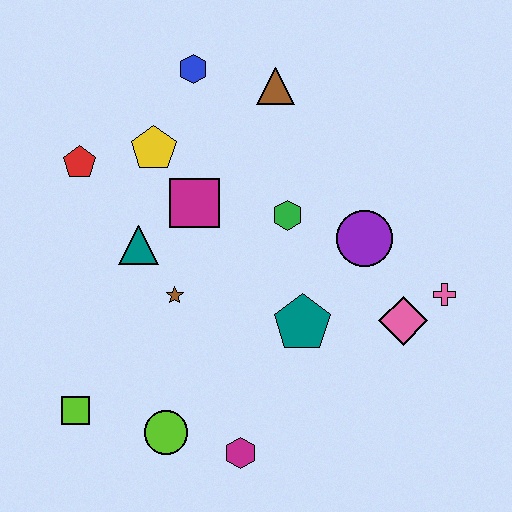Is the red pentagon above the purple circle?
Yes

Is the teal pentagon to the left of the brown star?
No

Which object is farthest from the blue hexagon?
The magenta hexagon is farthest from the blue hexagon.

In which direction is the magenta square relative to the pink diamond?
The magenta square is to the left of the pink diamond.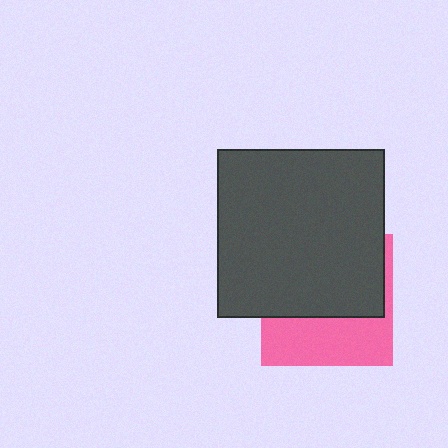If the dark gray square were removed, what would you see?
You would see the complete pink square.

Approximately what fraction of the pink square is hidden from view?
Roughly 60% of the pink square is hidden behind the dark gray square.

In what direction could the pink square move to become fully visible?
The pink square could move down. That would shift it out from behind the dark gray square entirely.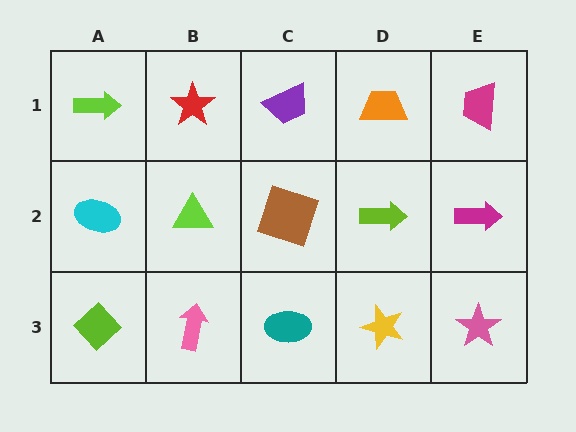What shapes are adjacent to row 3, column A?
A cyan ellipse (row 2, column A), a pink arrow (row 3, column B).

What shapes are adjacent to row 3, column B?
A lime triangle (row 2, column B), a lime diamond (row 3, column A), a teal ellipse (row 3, column C).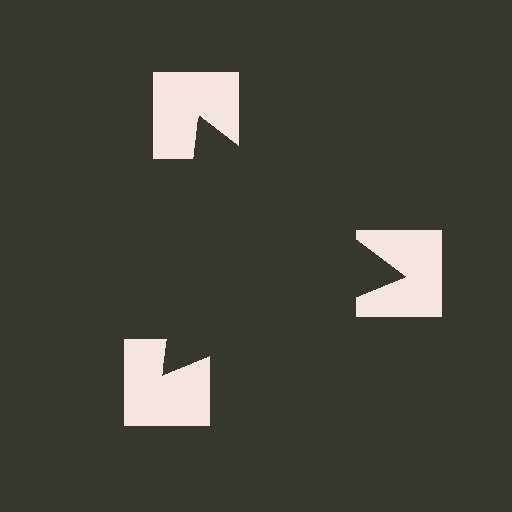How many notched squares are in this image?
There are 3 — one at each vertex of the illusory triangle.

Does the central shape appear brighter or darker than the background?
It typically appears slightly darker than the background, even though no actual brightness change is drawn.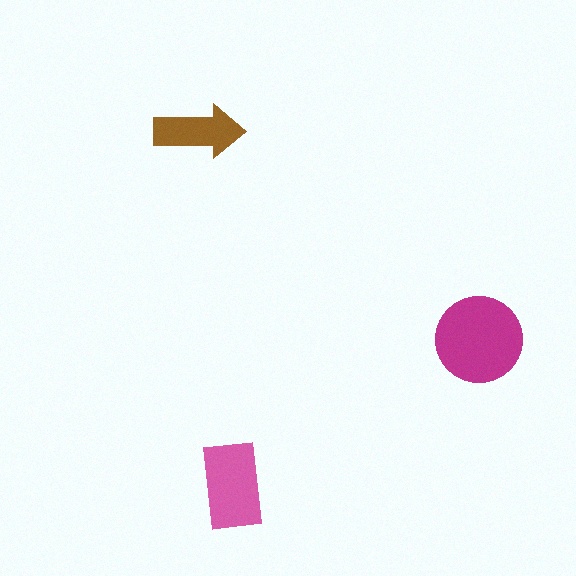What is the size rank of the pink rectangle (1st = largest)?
2nd.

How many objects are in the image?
There are 3 objects in the image.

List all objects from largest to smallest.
The magenta circle, the pink rectangle, the brown arrow.